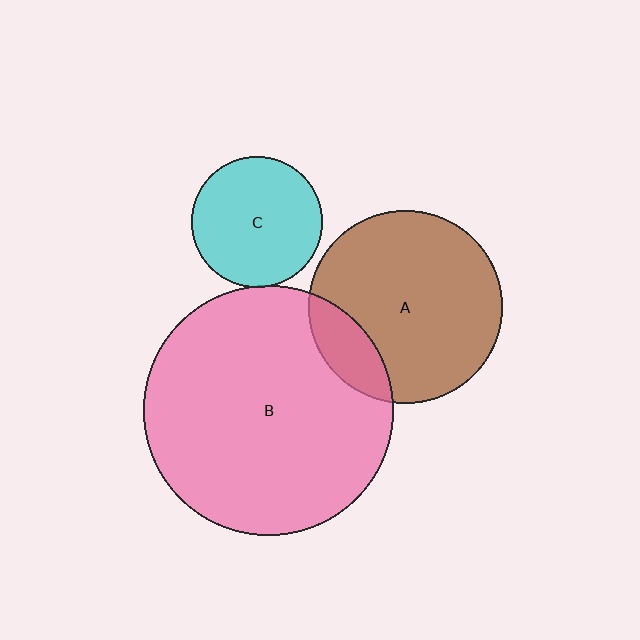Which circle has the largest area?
Circle B (pink).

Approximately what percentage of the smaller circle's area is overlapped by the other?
Approximately 15%.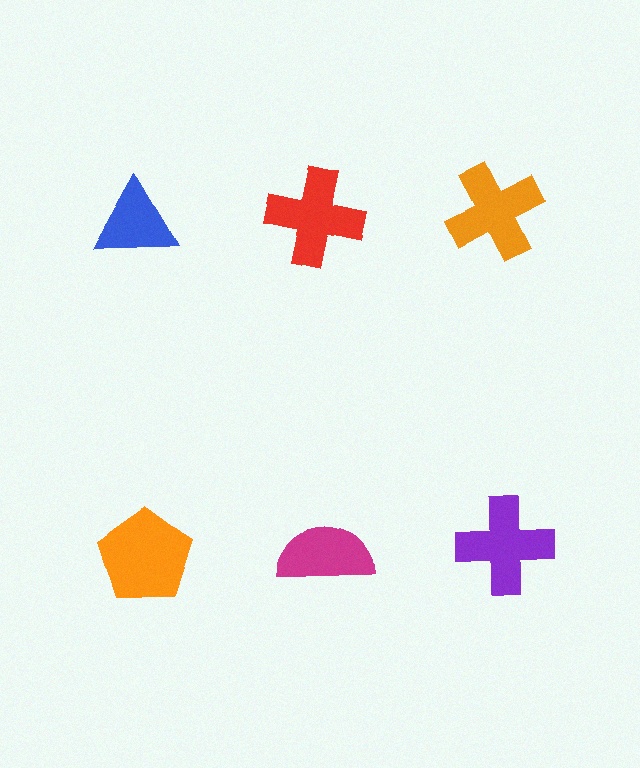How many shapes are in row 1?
3 shapes.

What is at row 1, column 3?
An orange cross.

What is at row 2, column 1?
An orange pentagon.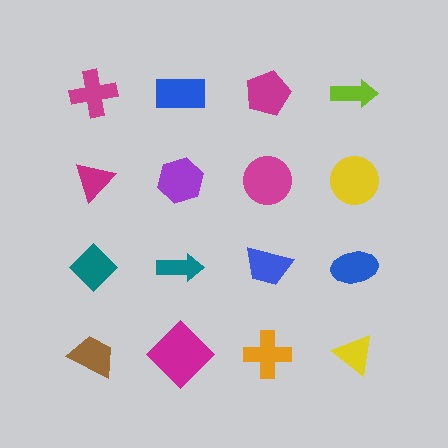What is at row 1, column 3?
A magenta pentagon.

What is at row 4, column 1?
A brown trapezoid.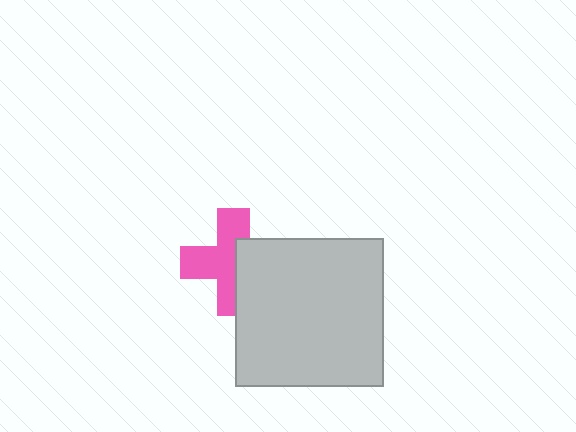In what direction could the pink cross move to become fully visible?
The pink cross could move left. That would shift it out from behind the light gray square entirely.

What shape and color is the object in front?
The object in front is a light gray square.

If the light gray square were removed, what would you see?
You would see the complete pink cross.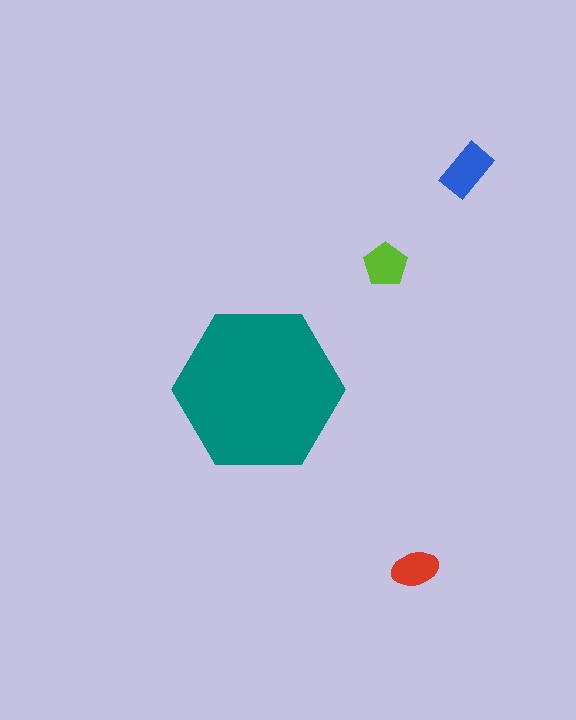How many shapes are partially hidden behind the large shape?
0 shapes are partially hidden.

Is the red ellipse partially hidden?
No, the red ellipse is fully visible.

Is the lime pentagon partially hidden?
No, the lime pentagon is fully visible.